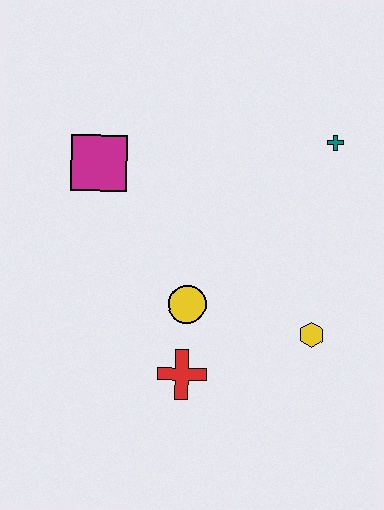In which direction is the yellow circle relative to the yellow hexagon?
The yellow circle is to the left of the yellow hexagon.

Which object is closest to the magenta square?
The yellow circle is closest to the magenta square.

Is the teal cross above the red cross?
Yes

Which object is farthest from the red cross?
The teal cross is farthest from the red cross.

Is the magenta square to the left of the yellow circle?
Yes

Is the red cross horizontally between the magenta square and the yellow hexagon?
Yes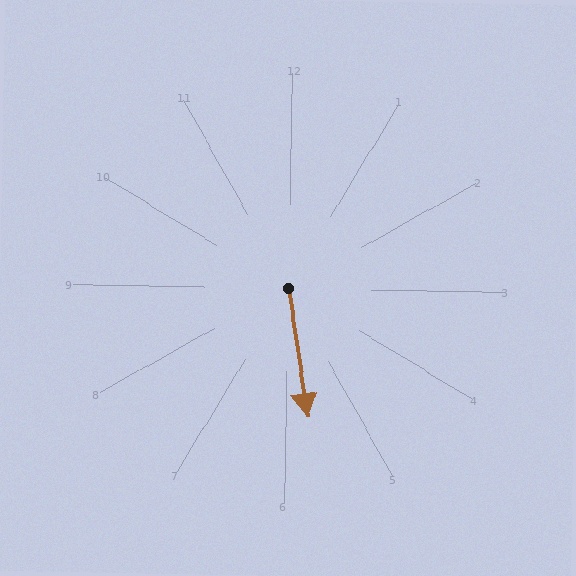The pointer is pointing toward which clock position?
Roughly 6 o'clock.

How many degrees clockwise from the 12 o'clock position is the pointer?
Approximately 170 degrees.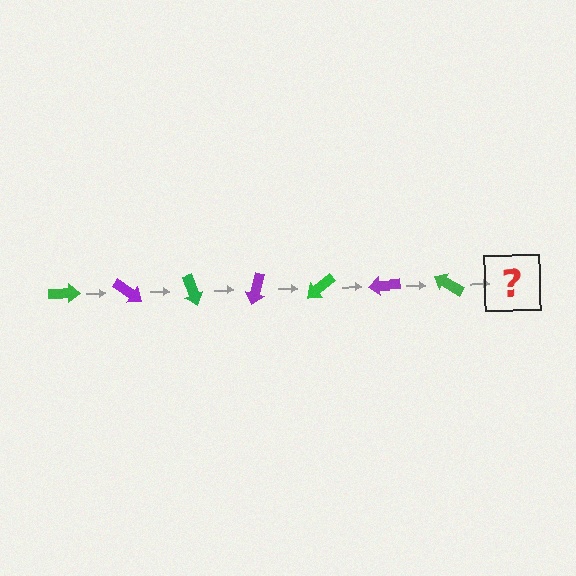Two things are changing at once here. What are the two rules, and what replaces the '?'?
The two rules are that it rotates 35 degrees each step and the color cycles through green and purple. The '?' should be a purple arrow, rotated 245 degrees from the start.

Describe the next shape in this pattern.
It should be a purple arrow, rotated 245 degrees from the start.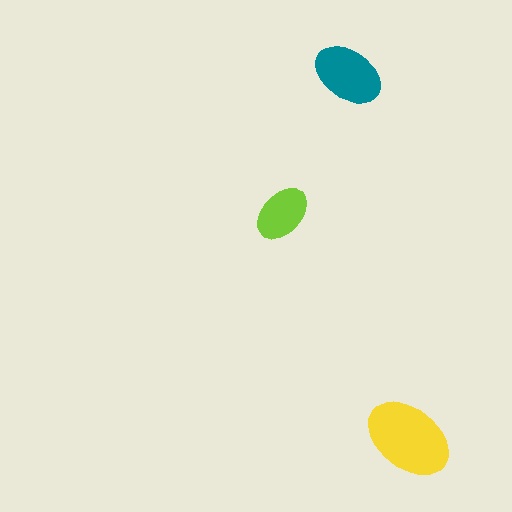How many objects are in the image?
There are 3 objects in the image.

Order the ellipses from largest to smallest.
the yellow one, the teal one, the lime one.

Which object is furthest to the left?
The lime ellipse is leftmost.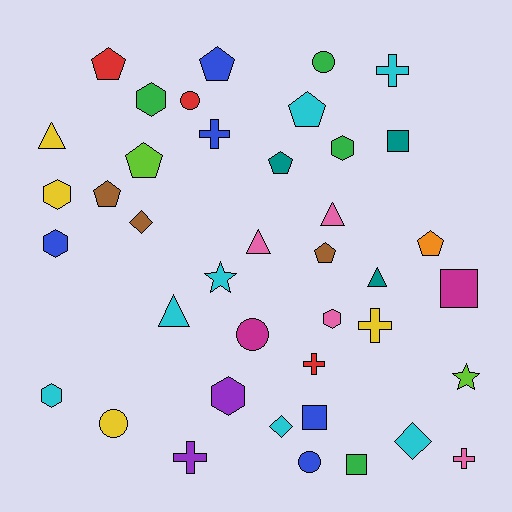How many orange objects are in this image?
There is 1 orange object.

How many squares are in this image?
There are 4 squares.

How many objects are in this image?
There are 40 objects.